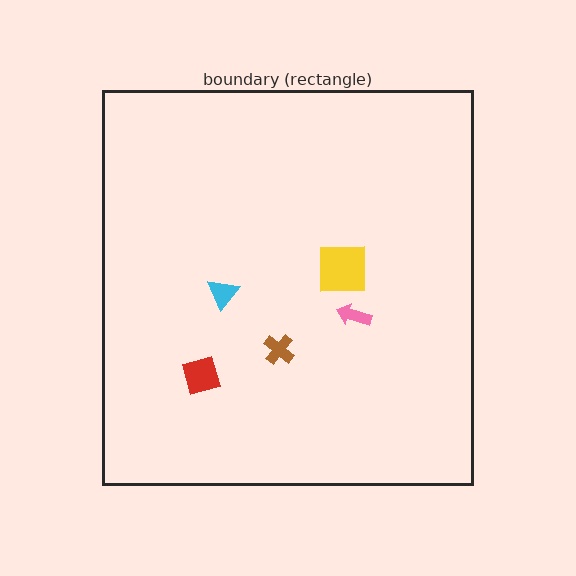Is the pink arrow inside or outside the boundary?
Inside.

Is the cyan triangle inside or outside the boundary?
Inside.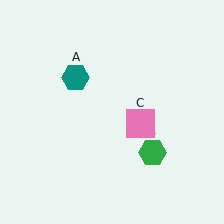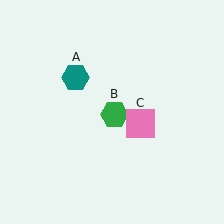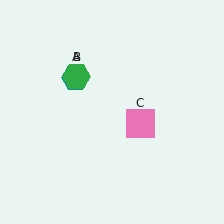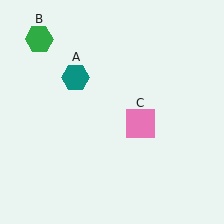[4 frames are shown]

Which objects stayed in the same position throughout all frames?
Teal hexagon (object A) and pink square (object C) remained stationary.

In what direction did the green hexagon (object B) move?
The green hexagon (object B) moved up and to the left.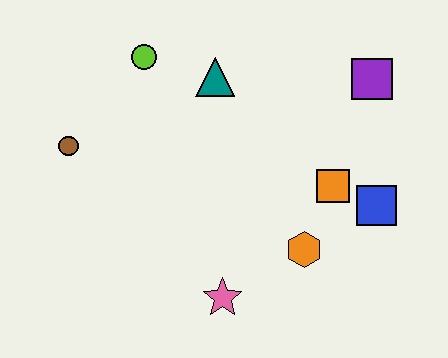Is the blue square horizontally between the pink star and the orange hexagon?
No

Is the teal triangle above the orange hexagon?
Yes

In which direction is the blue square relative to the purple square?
The blue square is below the purple square.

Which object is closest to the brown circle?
The lime circle is closest to the brown circle.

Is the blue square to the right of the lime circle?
Yes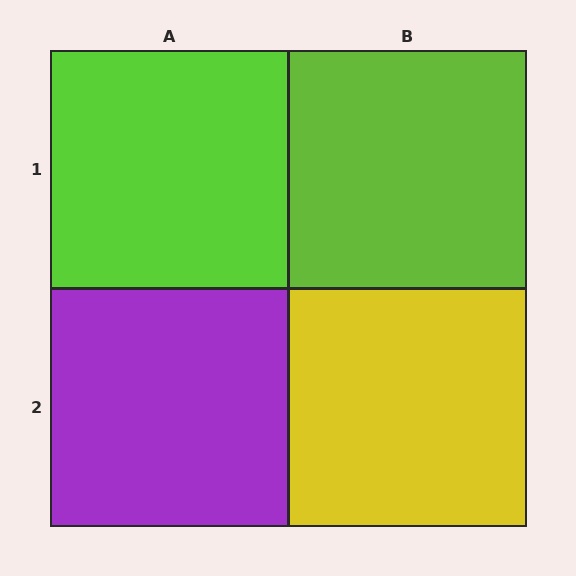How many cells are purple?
1 cell is purple.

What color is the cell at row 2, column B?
Yellow.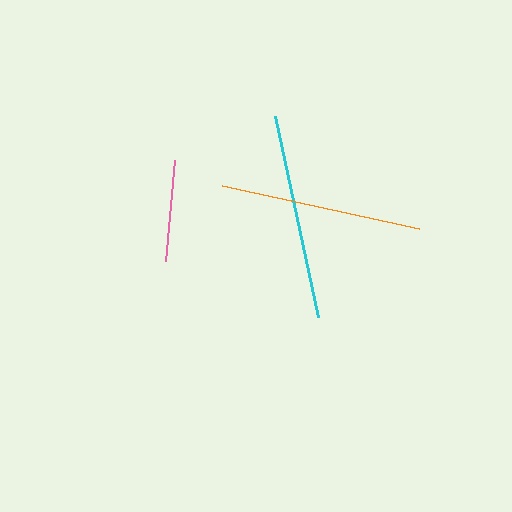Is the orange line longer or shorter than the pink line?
The orange line is longer than the pink line.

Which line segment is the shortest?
The pink line is the shortest at approximately 101 pixels.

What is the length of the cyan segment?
The cyan segment is approximately 205 pixels long.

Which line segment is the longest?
The cyan line is the longest at approximately 205 pixels.